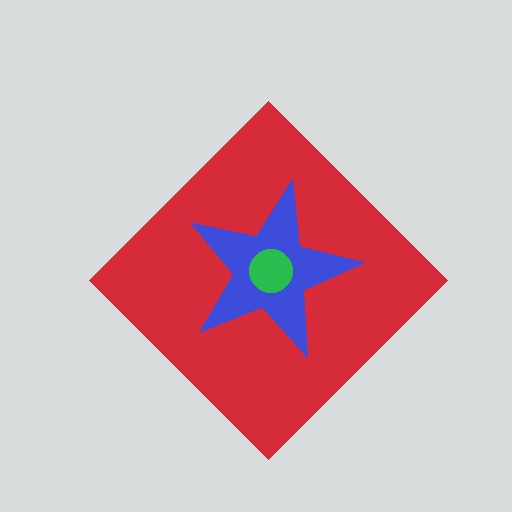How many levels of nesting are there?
3.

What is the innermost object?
The green circle.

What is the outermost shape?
The red diamond.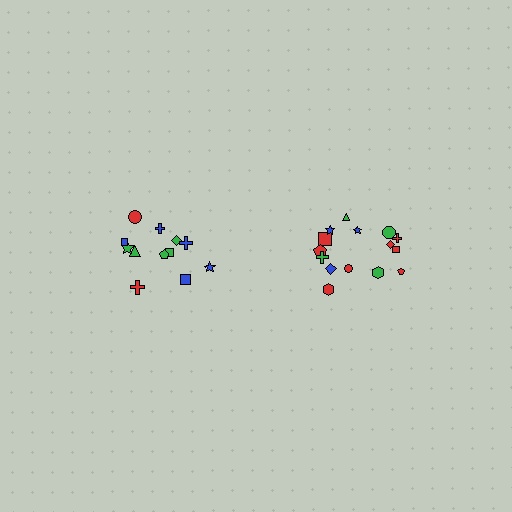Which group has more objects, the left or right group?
The right group.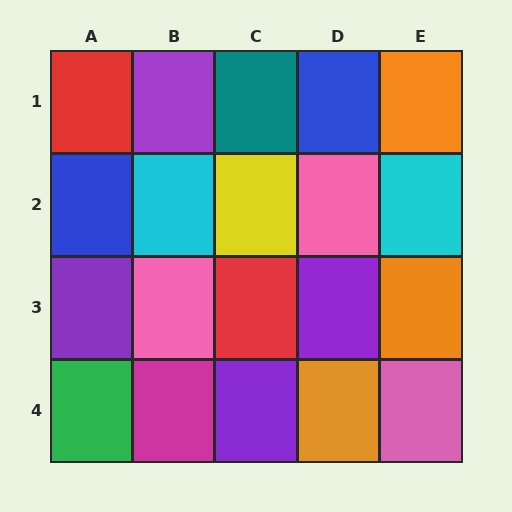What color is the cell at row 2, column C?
Yellow.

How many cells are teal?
1 cell is teal.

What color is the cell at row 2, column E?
Cyan.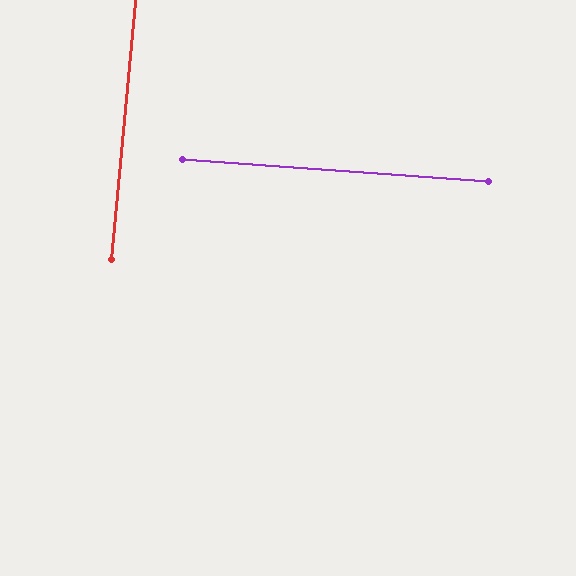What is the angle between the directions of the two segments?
Approximately 89 degrees.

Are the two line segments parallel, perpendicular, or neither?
Perpendicular — they meet at approximately 89°.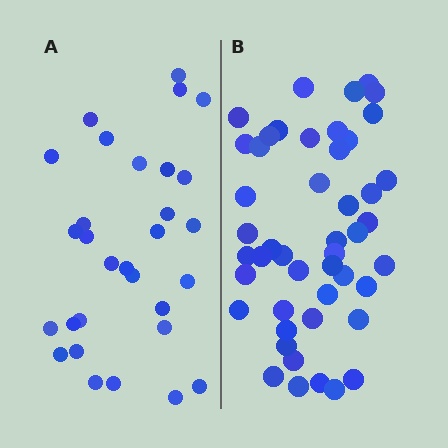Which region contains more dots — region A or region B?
Region B (the right region) has more dots.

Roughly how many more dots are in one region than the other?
Region B has approximately 15 more dots than region A.